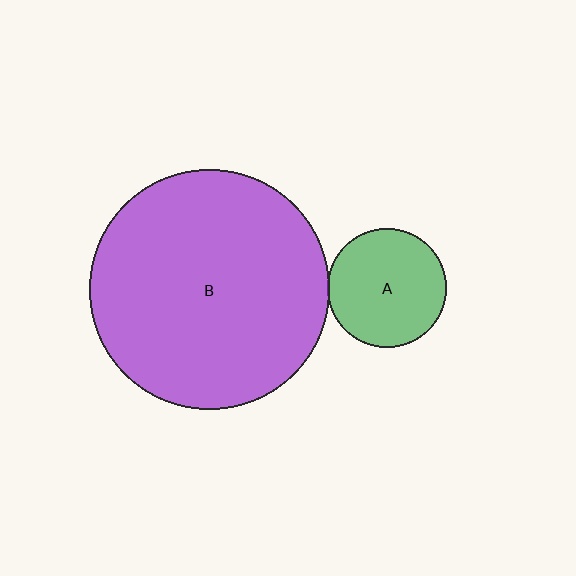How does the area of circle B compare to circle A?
Approximately 4.1 times.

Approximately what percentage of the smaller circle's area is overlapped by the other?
Approximately 5%.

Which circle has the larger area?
Circle B (purple).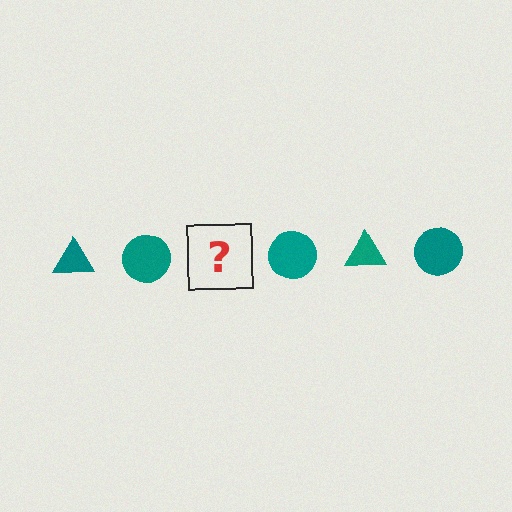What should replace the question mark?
The question mark should be replaced with a teal triangle.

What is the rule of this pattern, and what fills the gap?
The rule is that the pattern cycles through triangle, circle shapes in teal. The gap should be filled with a teal triangle.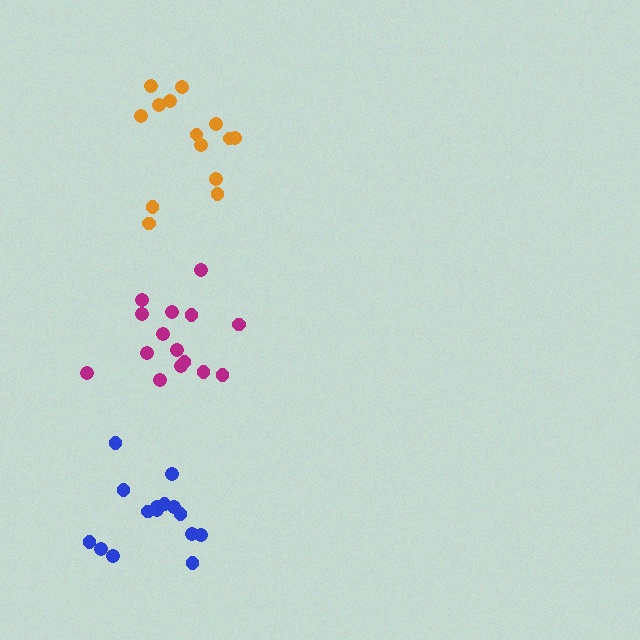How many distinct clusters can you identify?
There are 3 distinct clusters.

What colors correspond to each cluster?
The clusters are colored: magenta, orange, blue.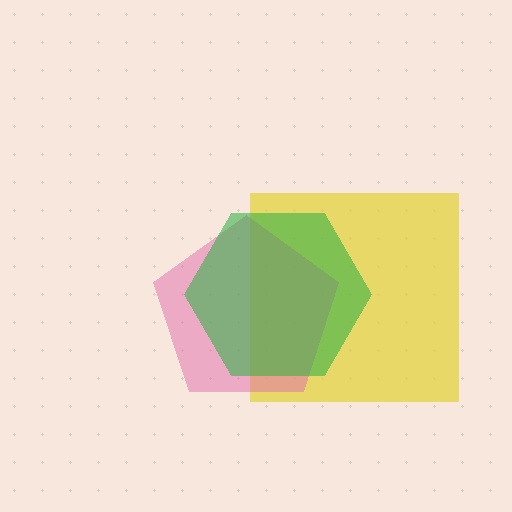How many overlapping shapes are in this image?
There are 3 overlapping shapes in the image.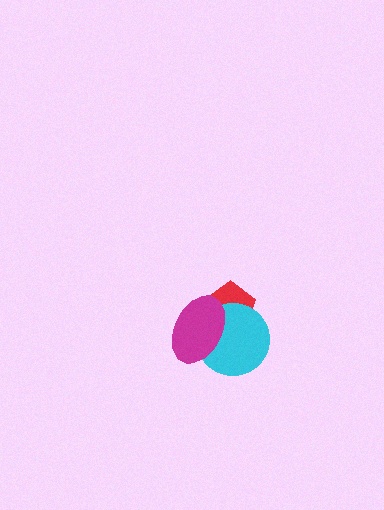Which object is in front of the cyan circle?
The magenta ellipse is in front of the cyan circle.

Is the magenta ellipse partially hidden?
No, no other shape covers it.